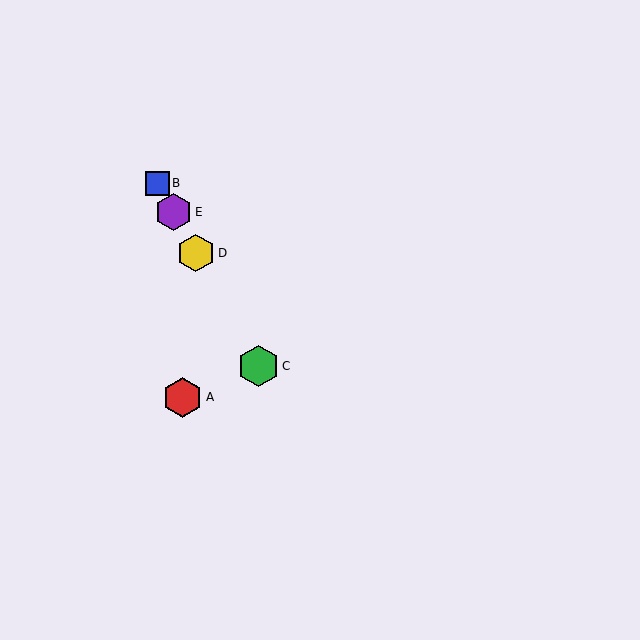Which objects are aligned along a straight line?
Objects B, C, D, E are aligned along a straight line.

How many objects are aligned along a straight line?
4 objects (B, C, D, E) are aligned along a straight line.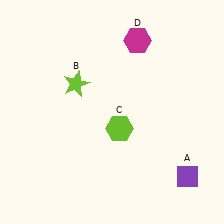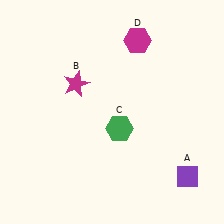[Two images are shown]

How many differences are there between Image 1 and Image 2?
There are 2 differences between the two images.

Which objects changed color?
B changed from lime to magenta. C changed from lime to green.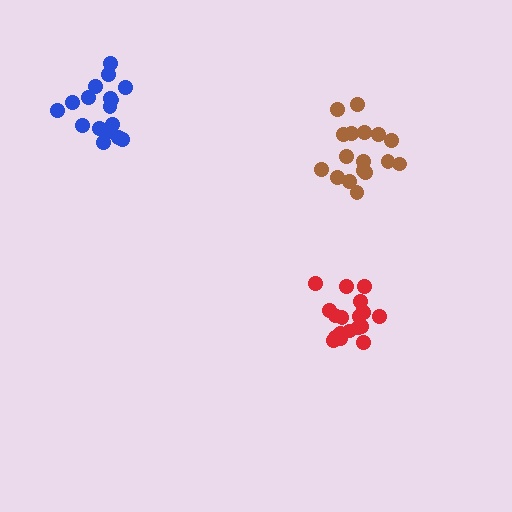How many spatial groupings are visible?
There are 3 spatial groupings.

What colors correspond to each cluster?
The clusters are colored: blue, red, brown.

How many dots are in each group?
Group 1: 17 dots, Group 2: 19 dots, Group 3: 17 dots (53 total).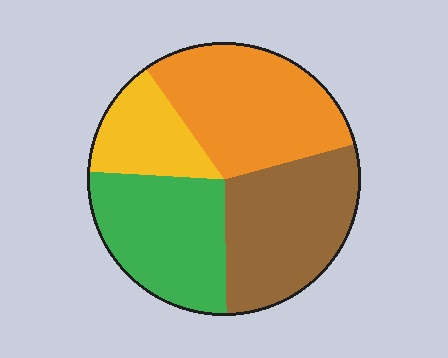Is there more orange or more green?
Orange.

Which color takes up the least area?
Yellow, at roughly 15%.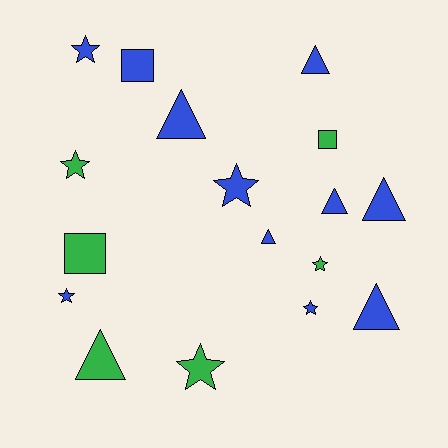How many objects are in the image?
There are 17 objects.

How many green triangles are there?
There is 1 green triangle.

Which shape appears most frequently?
Star, with 7 objects.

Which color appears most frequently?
Blue, with 11 objects.